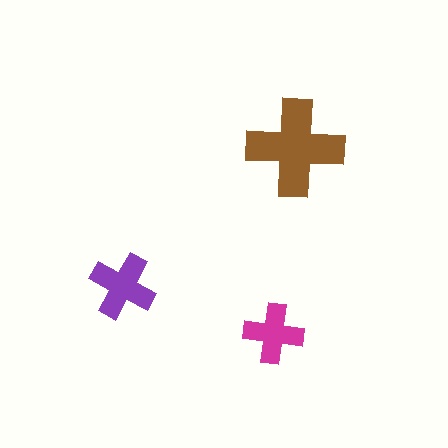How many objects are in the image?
There are 3 objects in the image.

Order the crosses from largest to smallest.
the brown one, the purple one, the magenta one.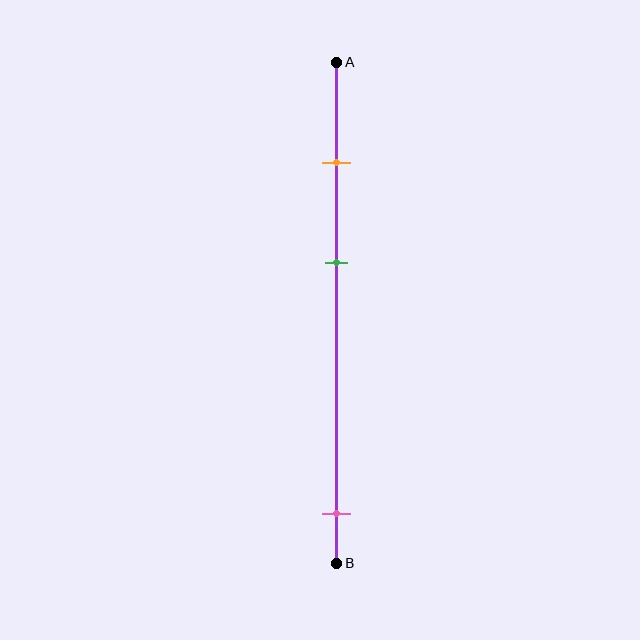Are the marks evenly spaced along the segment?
No, the marks are not evenly spaced.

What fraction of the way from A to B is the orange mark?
The orange mark is approximately 20% (0.2) of the way from A to B.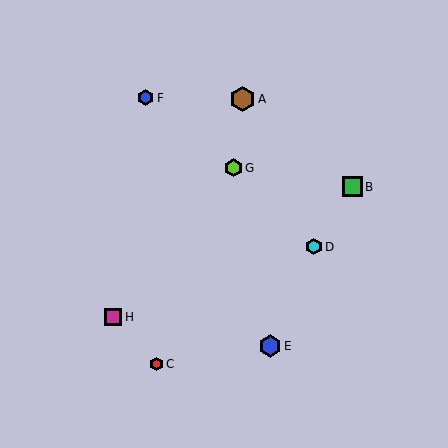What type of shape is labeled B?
Shape B is a green square.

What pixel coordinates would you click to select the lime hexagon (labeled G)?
Click at (233, 168) to select the lime hexagon G.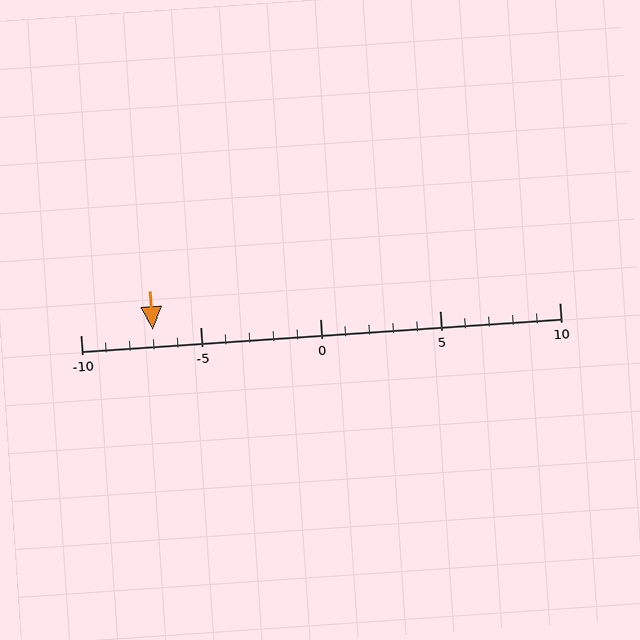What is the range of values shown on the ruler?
The ruler shows values from -10 to 10.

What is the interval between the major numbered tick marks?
The major tick marks are spaced 5 units apart.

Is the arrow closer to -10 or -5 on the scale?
The arrow is closer to -5.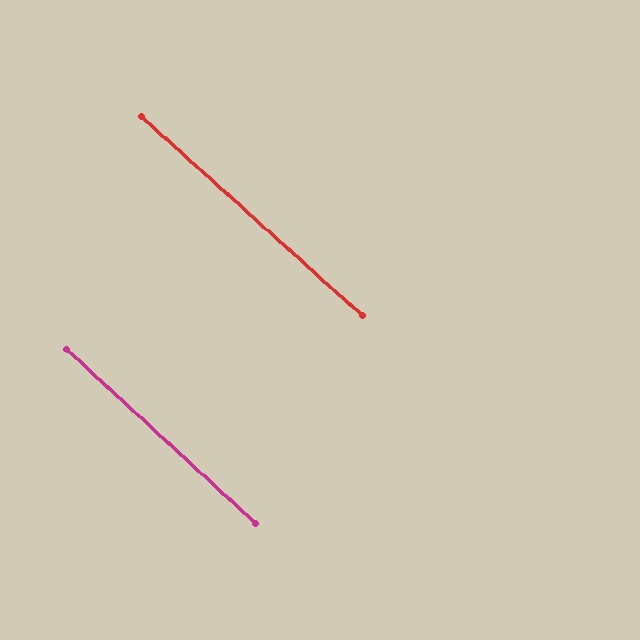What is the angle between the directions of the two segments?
Approximately 1 degree.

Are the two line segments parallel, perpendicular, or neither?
Parallel — their directions differ by only 0.5°.